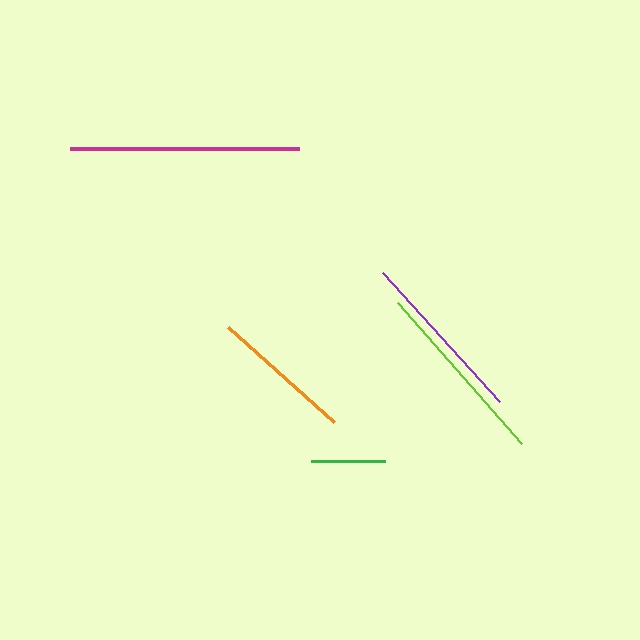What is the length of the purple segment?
The purple segment is approximately 174 pixels long.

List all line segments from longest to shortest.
From longest to shortest: magenta, lime, purple, orange, green.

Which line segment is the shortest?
The green line is the shortest at approximately 74 pixels.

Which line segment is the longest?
The magenta line is the longest at approximately 229 pixels.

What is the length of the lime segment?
The lime segment is approximately 188 pixels long.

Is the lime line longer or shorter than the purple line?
The lime line is longer than the purple line.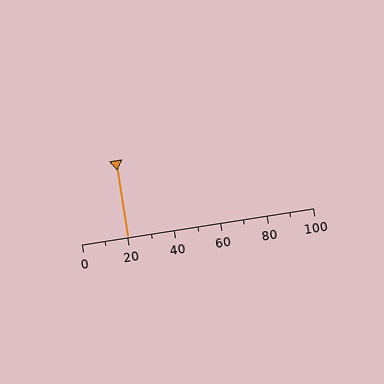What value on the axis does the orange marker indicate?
The marker indicates approximately 20.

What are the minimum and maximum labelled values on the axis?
The axis runs from 0 to 100.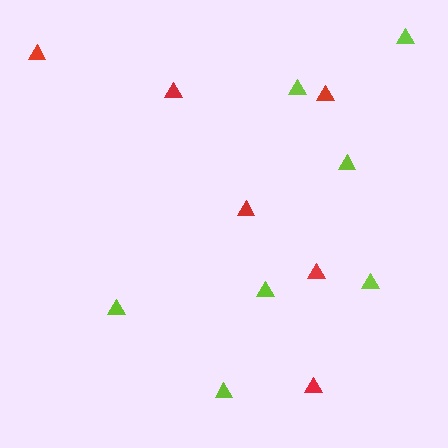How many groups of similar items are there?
There are 2 groups: one group of red triangles (6) and one group of lime triangles (7).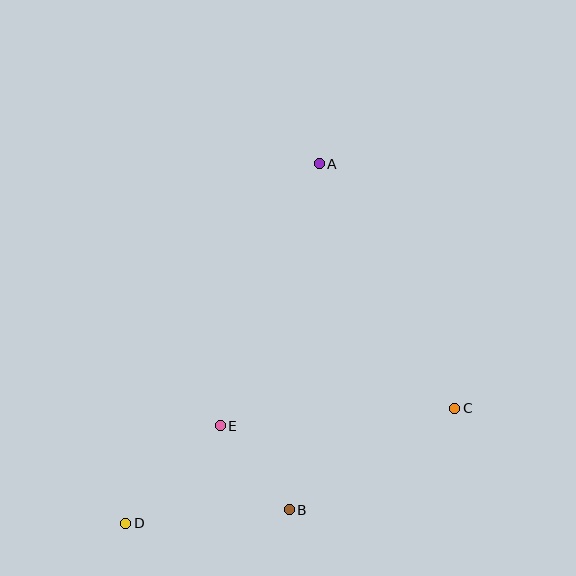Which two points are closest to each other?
Points B and E are closest to each other.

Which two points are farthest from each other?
Points A and D are farthest from each other.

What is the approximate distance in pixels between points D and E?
The distance between D and E is approximately 136 pixels.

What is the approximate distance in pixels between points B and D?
The distance between B and D is approximately 164 pixels.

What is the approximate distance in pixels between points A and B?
The distance between A and B is approximately 347 pixels.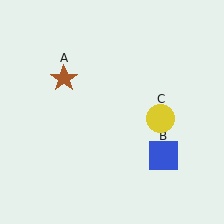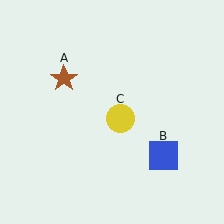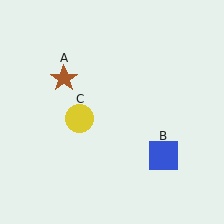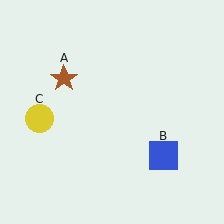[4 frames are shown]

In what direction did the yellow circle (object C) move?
The yellow circle (object C) moved left.